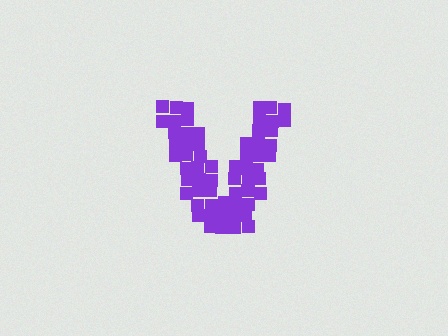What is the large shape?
The large shape is the letter V.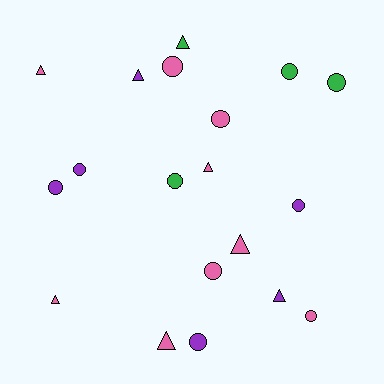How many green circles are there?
There are 3 green circles.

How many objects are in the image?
There are 19 objects.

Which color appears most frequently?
Pink, with 9 objects.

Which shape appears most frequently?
Circle, with 11 objects.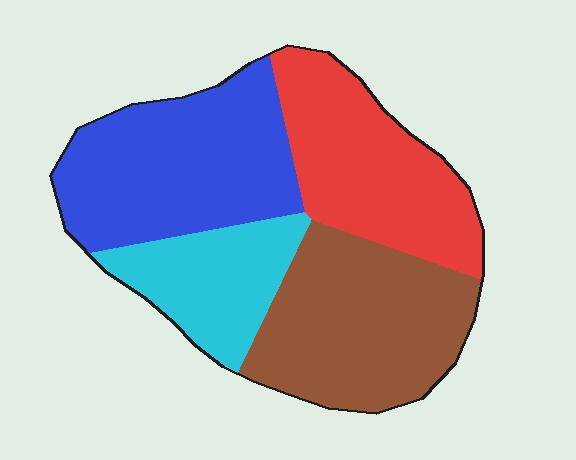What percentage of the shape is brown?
Brown covers roughly 30% of the shape.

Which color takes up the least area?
Cyan, at roughly 15%.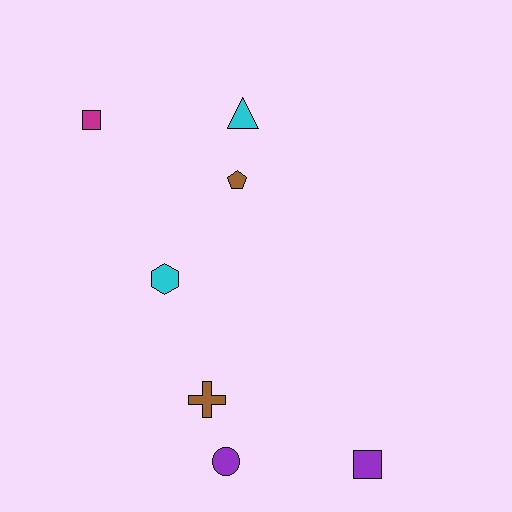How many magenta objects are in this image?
There is 1 magenta object.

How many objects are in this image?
There are 7 objects.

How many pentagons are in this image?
There is 1 pentagon.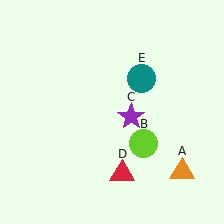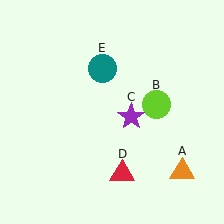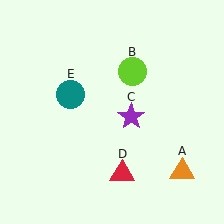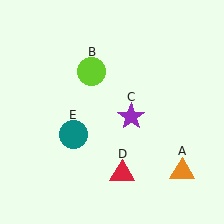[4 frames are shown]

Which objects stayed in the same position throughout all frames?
Orange triangle (object A) and purple star (object C) and red triangle (object D) remained stationary.